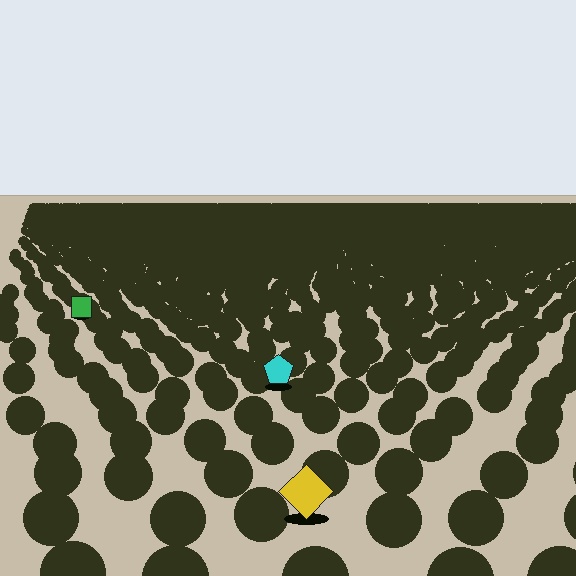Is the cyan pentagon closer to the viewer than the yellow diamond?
No. The yellow diamond is closer — you can tell from the texture gradient: the ground texture is coarser near it.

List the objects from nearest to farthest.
From nearest to farthest: the yellow diamond, the cyan pentagon, the green square.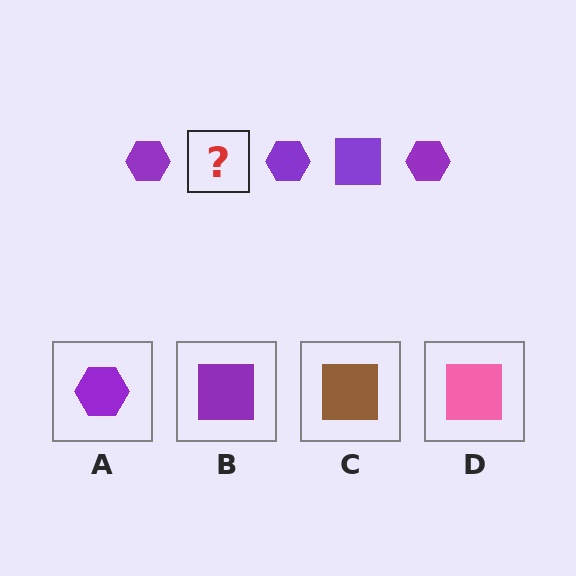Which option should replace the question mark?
Option B.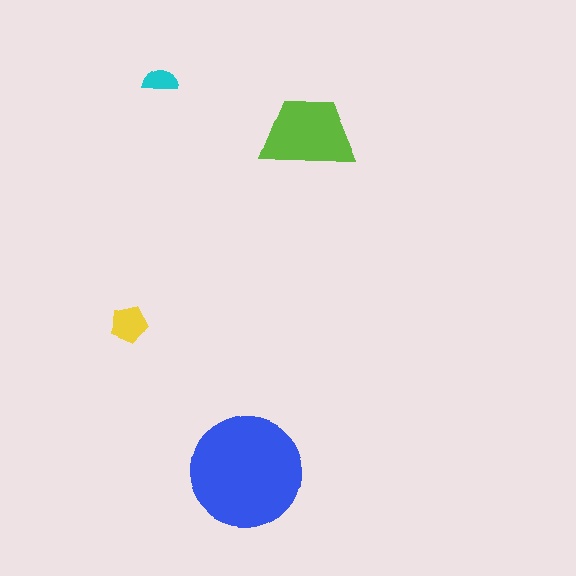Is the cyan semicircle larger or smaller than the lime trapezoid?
Smaller.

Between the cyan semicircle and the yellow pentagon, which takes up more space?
The yellow pentagon.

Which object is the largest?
The blue circle.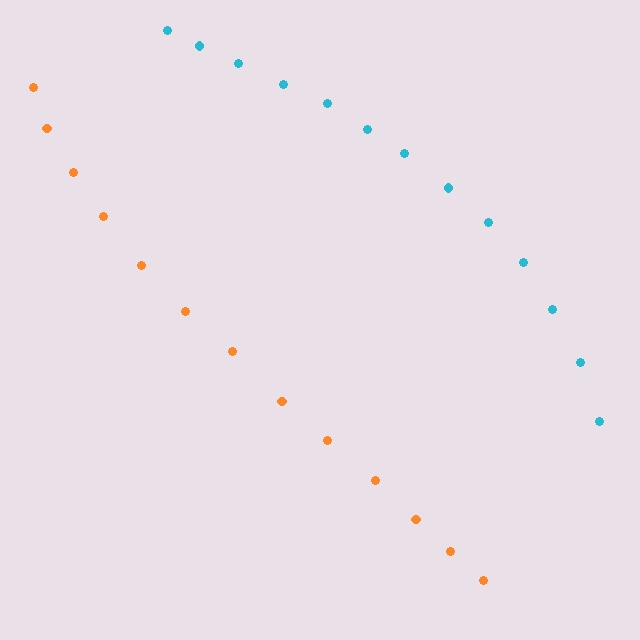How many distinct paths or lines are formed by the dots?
There are 2 distinct paths.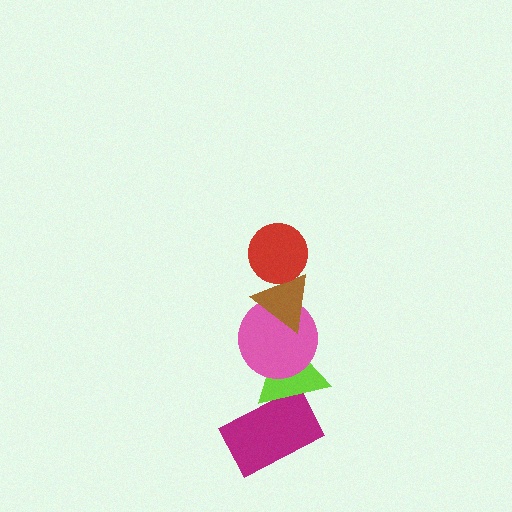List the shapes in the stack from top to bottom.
From top to bottom: the red circle, the brown triangle, the pink circle, the lime triangle, the magenta rectangle.